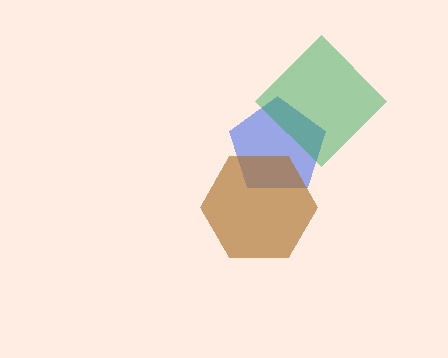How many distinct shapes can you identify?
There are 3 distinct shapes: a blue pentagon, a green diamond, a brown hexagon.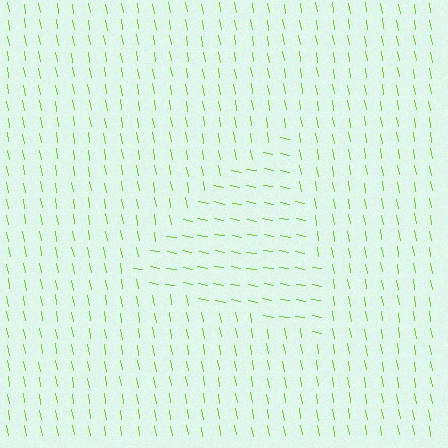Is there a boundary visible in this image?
Yes, there is a texture boundary formed by a change in line orientation.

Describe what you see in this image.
The image is filled with small lime line segments. A triangle region in the image has lines oriented differently from the surrounding lines, creating a visible texture boundary.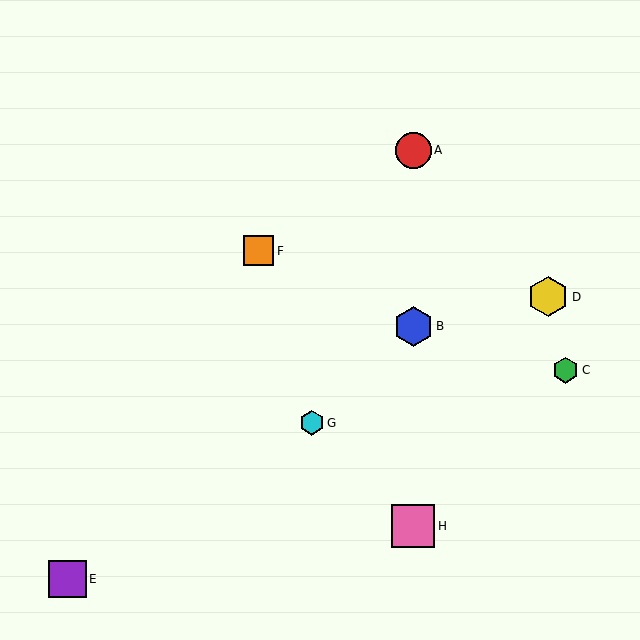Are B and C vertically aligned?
No, B is at x≈413 and C is at x≈566.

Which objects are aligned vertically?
Objects A, B, H are aligned vertically.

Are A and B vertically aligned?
Yes, both are at x≈413.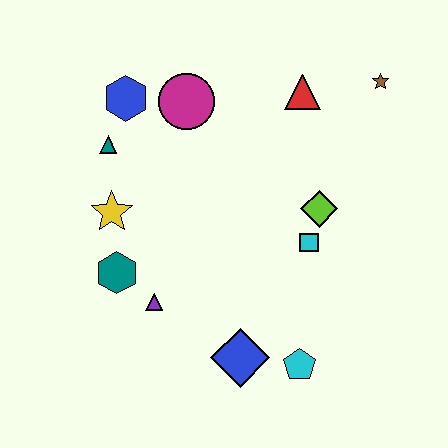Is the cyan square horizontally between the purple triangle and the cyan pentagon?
No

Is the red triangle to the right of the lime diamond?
No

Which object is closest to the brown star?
The red triangle is closest to the brown star.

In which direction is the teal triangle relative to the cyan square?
The teal triangle is to the left of the cyan square.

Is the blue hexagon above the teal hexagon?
Yes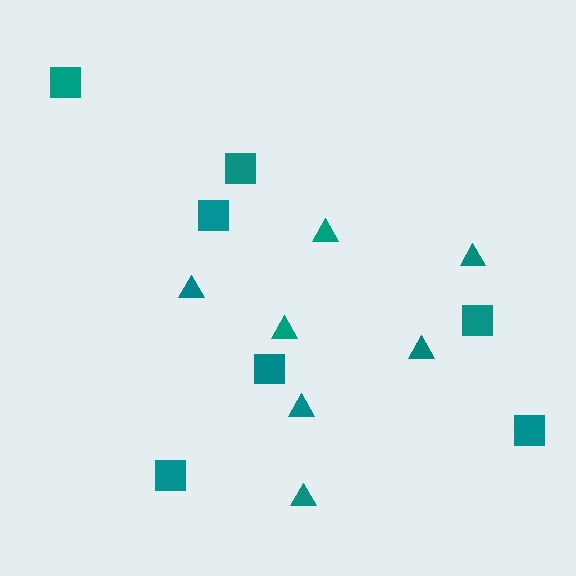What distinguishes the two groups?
There are 2 groups: one group of squares (7) and one group of triangles (7).